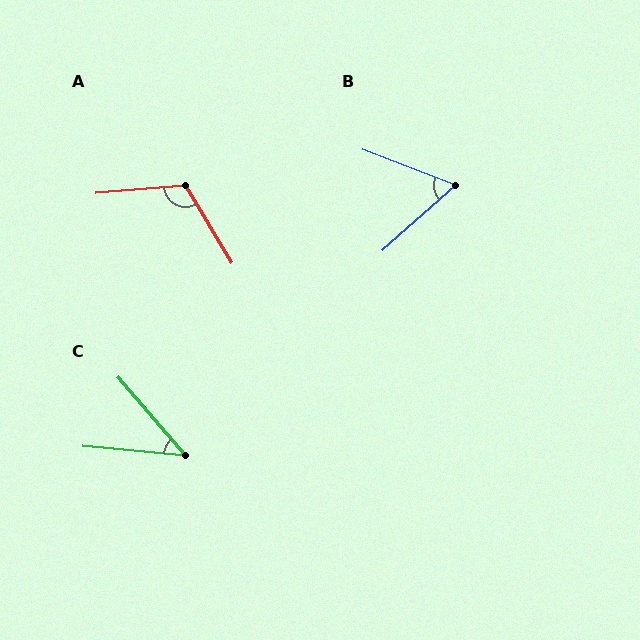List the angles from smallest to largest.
C (44°), B (62°), A (116°).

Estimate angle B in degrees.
Approximately 62 degrees.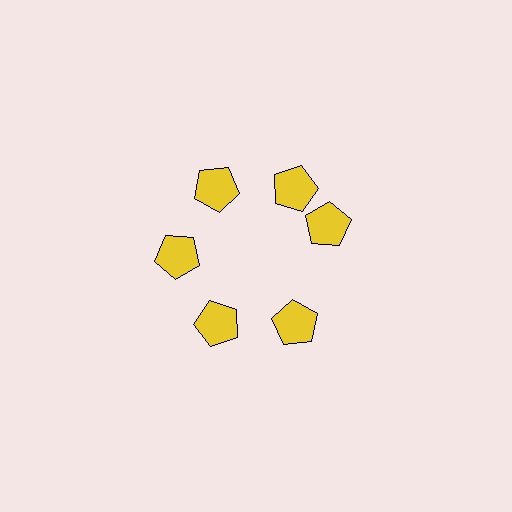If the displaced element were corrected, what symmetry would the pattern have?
It would have 6-fold rotational symmetry — the pattern would map onto itself every 60 degrees.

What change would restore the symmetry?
The symmetry would be restored by rotating it back into even spacing with its neighbors so that all 6 pentagons sit at equal angles and equal distance from the center.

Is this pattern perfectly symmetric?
No. The 6 yellow pentagons are arranged in a ring, but one element near the 3 o'clock position is rotated out of alignment along the ring, breaking the 6-fold rotational symmetry.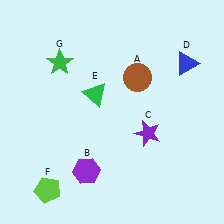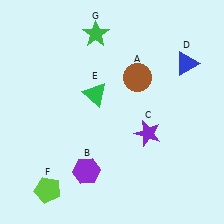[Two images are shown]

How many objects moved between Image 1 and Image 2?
1 object moved between the two images.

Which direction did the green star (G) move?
The green star (G) moved right.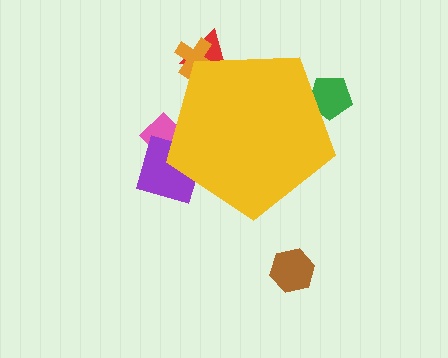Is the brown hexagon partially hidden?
No, the brown hexagon is fully visible.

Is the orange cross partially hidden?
Yes, the orange cross is partially hidden behind the yellow pentagon.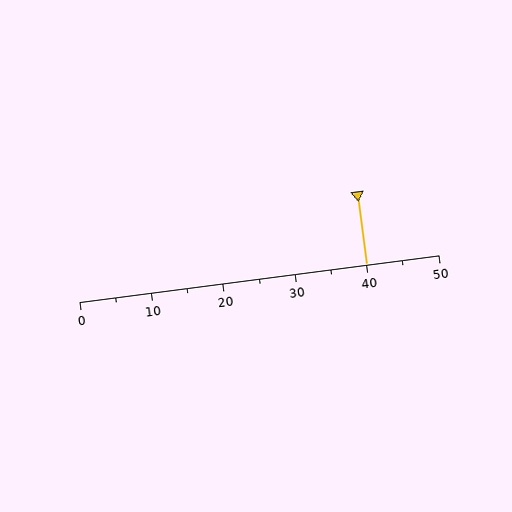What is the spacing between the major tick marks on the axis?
The major ticks are spaced 10 apart.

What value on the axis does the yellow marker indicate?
The marker indicates approximately 40.